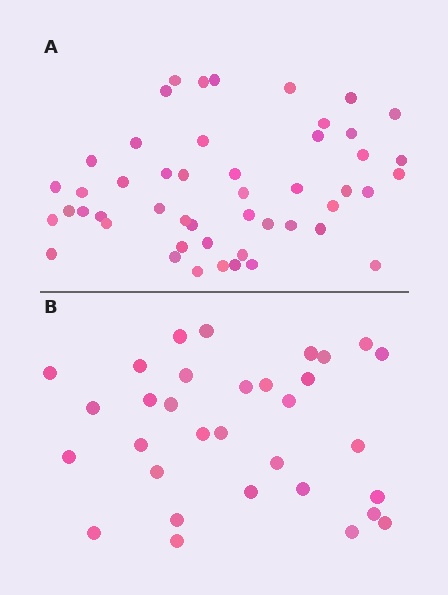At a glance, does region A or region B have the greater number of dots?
Region A (the top region) has more dots.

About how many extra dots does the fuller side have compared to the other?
Region A has approximately 15 more dots than region B.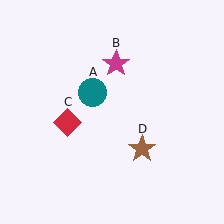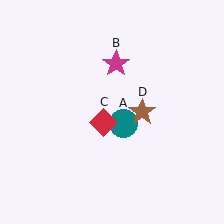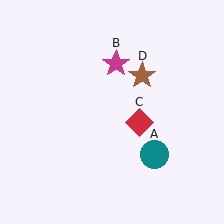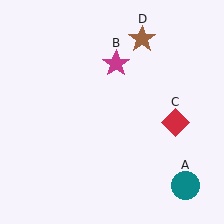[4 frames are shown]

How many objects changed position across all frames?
3 objects changed position: teal circle (object A), red diamond (object C), brown star (object D).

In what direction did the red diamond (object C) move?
The red diamond (object C) moved right.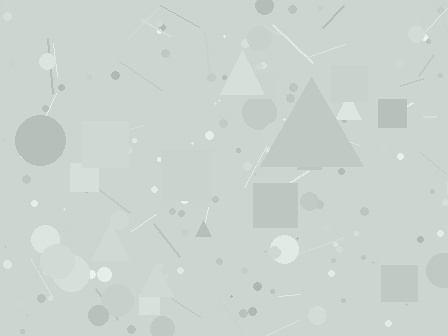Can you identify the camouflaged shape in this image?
The camouflaged shape is a triangle.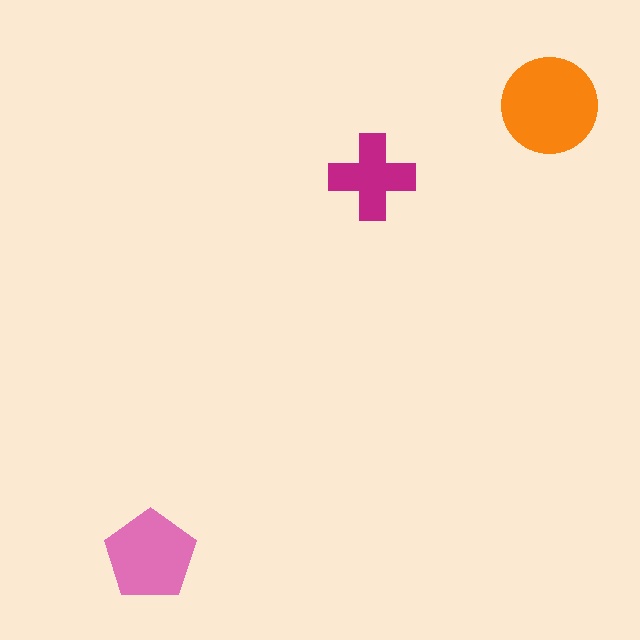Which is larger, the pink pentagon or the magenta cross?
The pink pentagon.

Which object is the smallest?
The magenta cross.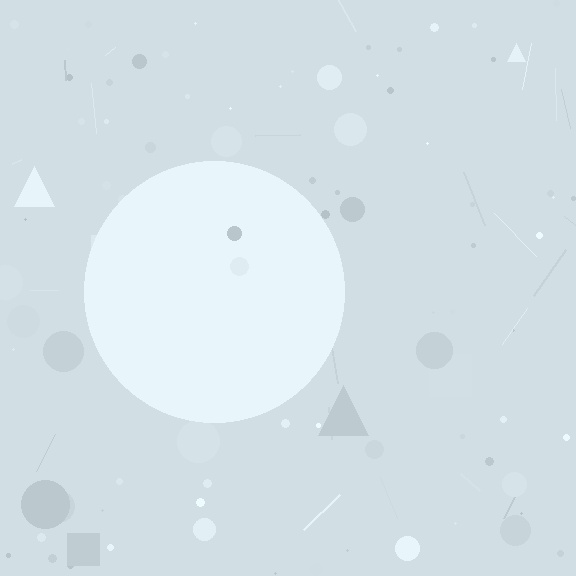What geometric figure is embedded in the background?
A circle is embedded in the background.